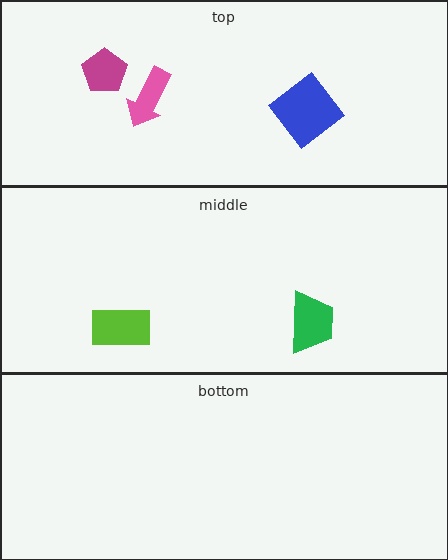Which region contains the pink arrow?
The top region.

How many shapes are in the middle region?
2.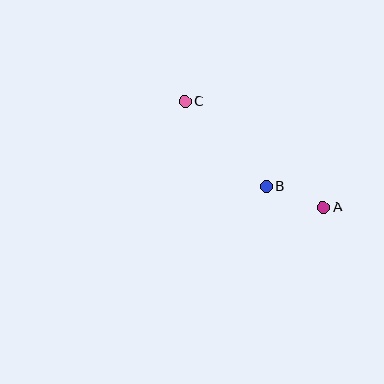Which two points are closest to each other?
Points A and B are closest to each other.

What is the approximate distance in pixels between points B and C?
The distance between B and C is approximately 118 pixels.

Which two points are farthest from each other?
Points A and C are farthest from each other.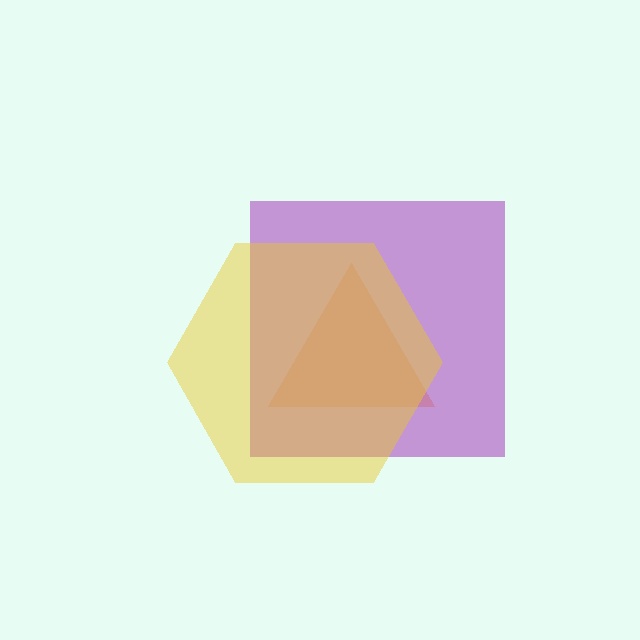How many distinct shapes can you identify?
There are 3 distinct shapes: an orange triangle, a purple square, a yellow hexagon.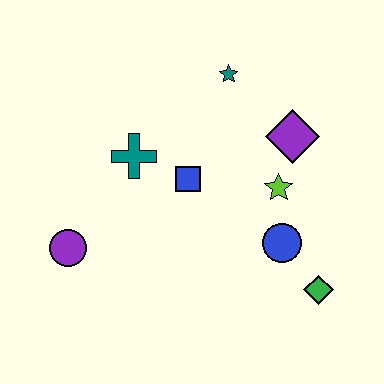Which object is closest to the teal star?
The purple diamond is closest to the teal star.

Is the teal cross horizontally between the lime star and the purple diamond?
No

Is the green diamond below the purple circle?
Yes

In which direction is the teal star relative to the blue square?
The teal star is above the blue square.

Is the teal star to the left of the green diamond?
Yes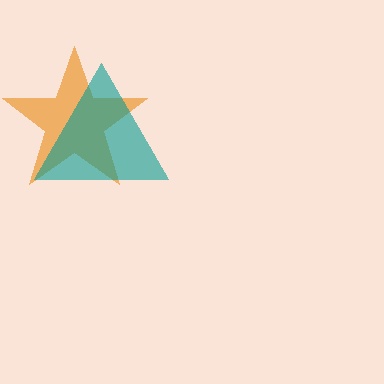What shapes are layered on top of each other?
The layered shapes are: an orange star, a teal triangle.